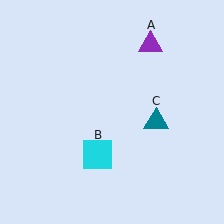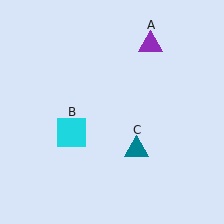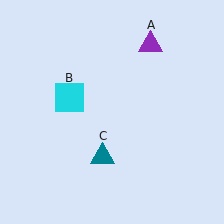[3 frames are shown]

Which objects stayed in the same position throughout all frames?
Purple triangle (object A) remained stationary.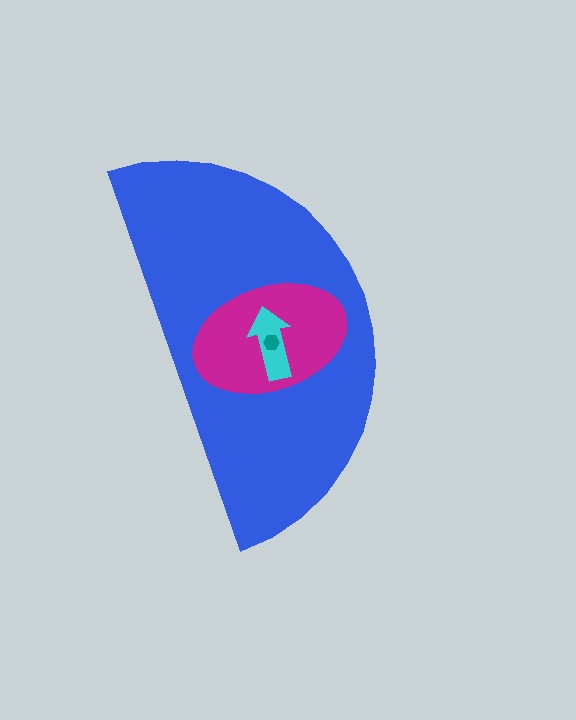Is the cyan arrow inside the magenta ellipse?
Yes.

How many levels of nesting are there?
4.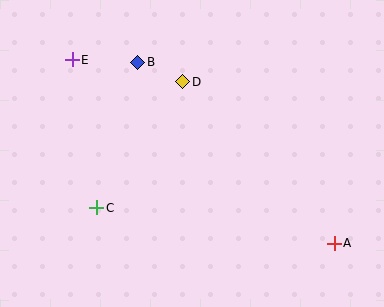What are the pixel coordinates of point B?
Point B is at (138, 62).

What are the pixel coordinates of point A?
Point A is at (334, 243).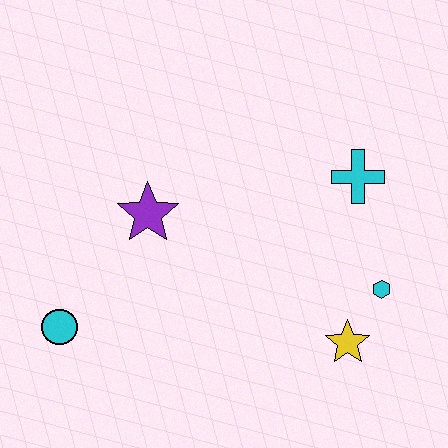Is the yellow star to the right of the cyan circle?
Yes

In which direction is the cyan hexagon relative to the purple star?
The cyan hexagon is to the right of the purple star.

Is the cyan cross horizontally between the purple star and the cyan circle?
No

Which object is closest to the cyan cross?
The cyan hexagon is closest to the cyan cross.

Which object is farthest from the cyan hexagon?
The cyan circle is farthest from the cyan hexagon.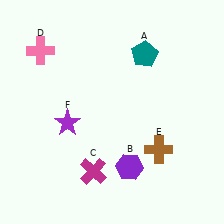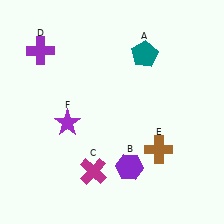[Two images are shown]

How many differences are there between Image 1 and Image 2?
There is 1 difference between the two images.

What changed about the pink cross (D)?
In Image 1, D is pink. In Image 2, it changed to purple.